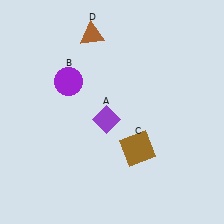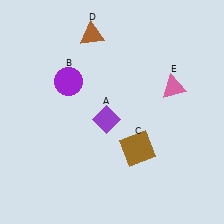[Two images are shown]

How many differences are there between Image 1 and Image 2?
There is 1 difference between the two images.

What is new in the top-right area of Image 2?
A pink triangle (E) was added in the top-right area of Image 2.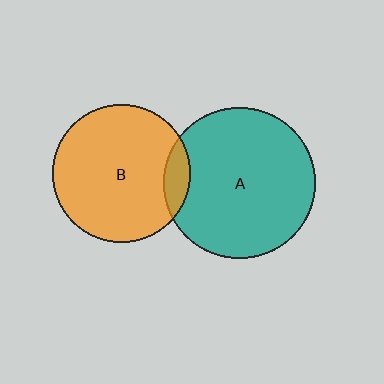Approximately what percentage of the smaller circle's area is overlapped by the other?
Approximately 10%.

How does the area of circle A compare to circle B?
Approximately 1.2 times.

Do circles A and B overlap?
Yes.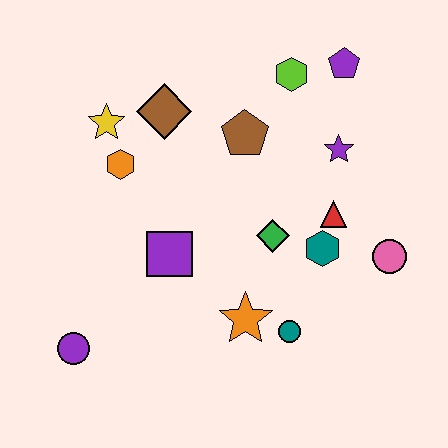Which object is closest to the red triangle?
The teal hexagon is closest to the red triangle.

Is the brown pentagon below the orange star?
No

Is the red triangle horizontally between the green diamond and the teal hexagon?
No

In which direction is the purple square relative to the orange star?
The purple square is to the left of the orange star.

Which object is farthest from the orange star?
The purple pentagon is farthest from the orange star.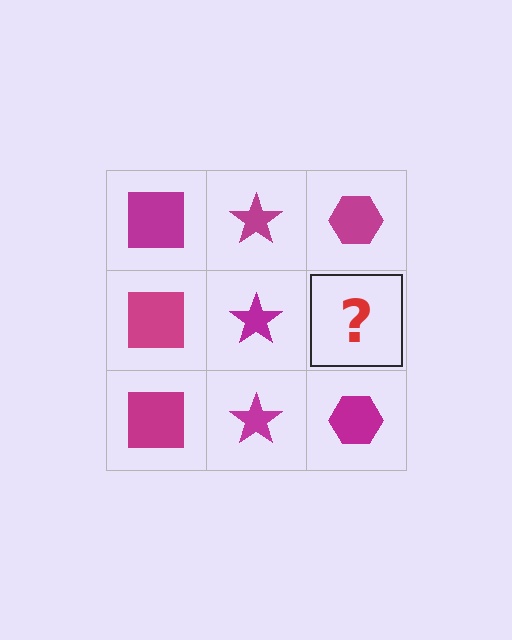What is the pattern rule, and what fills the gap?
The rule is that each column has a consistent shape. The gap should be filled with a magenta hexagon.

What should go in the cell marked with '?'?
The missing cell should contain a magenta hexagon.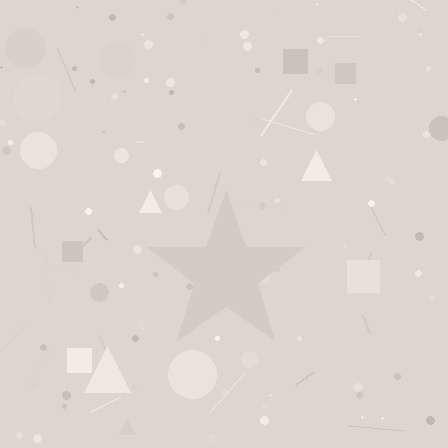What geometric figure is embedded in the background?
A star is embedded in the background.